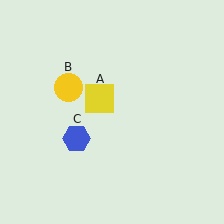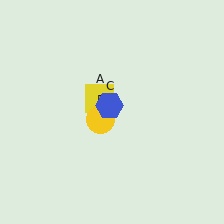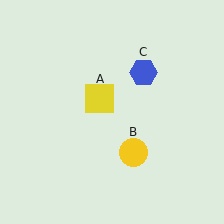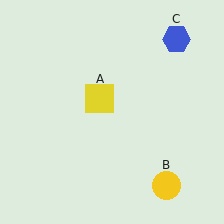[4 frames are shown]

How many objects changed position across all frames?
2 objects changed position: yellow circle (object B), blue hexagon (object C).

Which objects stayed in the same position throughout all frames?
Yellow square (object A) remained stationary.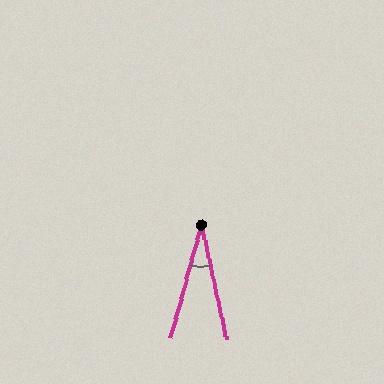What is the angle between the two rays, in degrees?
Approximately 27 degrees.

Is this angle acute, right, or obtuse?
It is acute.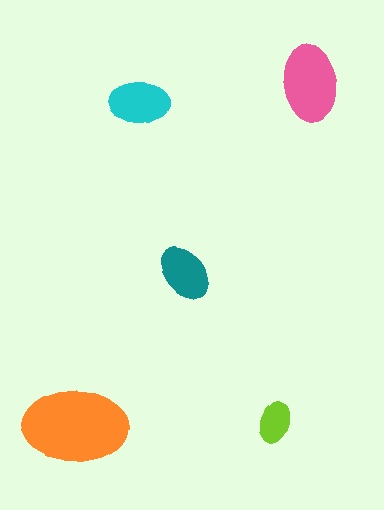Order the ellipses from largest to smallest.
the orange one, the pink one, the cyan one, the teal one, the lime one.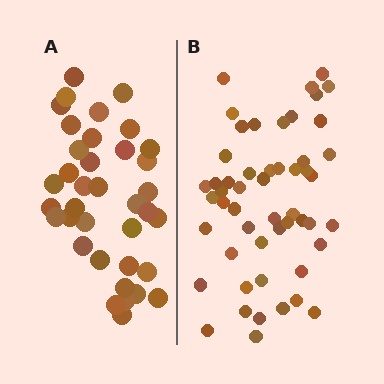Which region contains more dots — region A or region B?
Region B (the right region) has more dots.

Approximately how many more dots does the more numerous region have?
Region B has approximately 15 more dots than region A.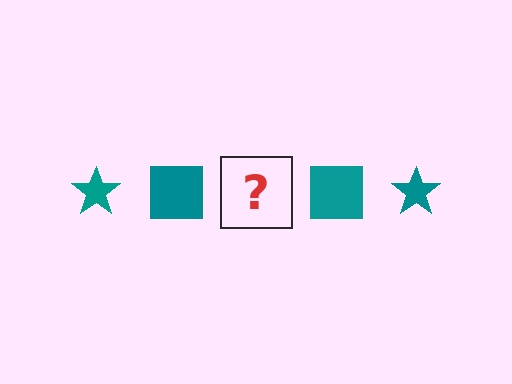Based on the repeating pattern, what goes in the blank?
The blank should be a teal star.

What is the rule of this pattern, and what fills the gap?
The rule is that the pattern cycles through star, square shapes in teal. The gap should be filled with a teal star.